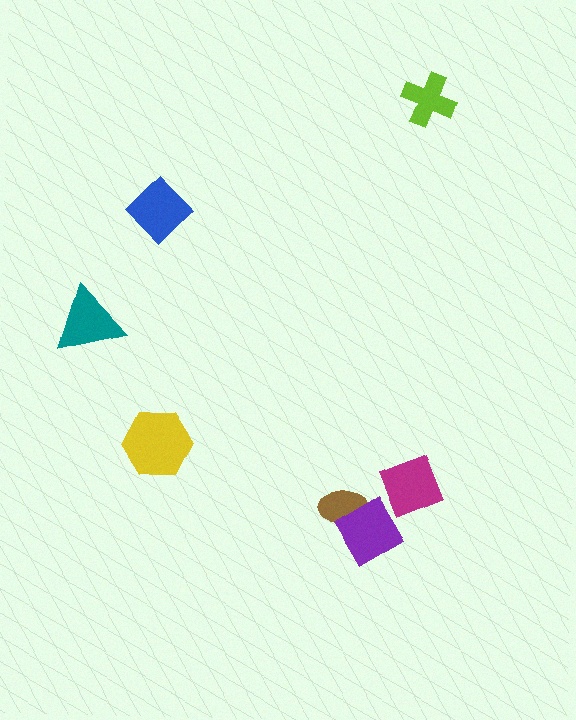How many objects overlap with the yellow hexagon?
0 objects overlap with the yellow hexagon.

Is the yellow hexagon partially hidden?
No, no other shape covers it.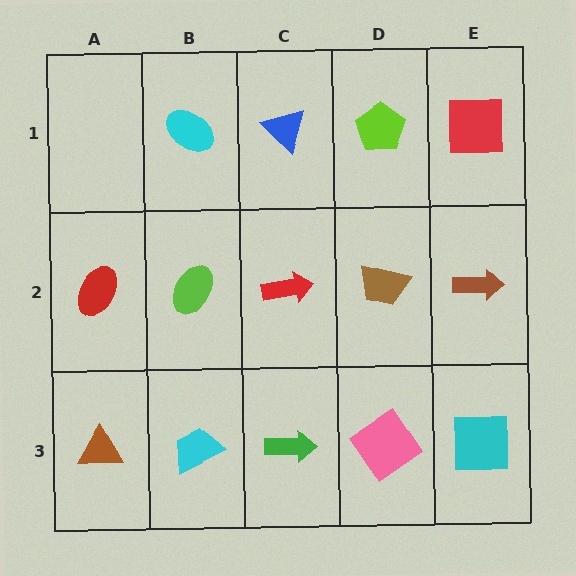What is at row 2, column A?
A red ellipse.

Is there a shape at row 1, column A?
No, that cell is empty.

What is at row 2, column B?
A lime ellipse.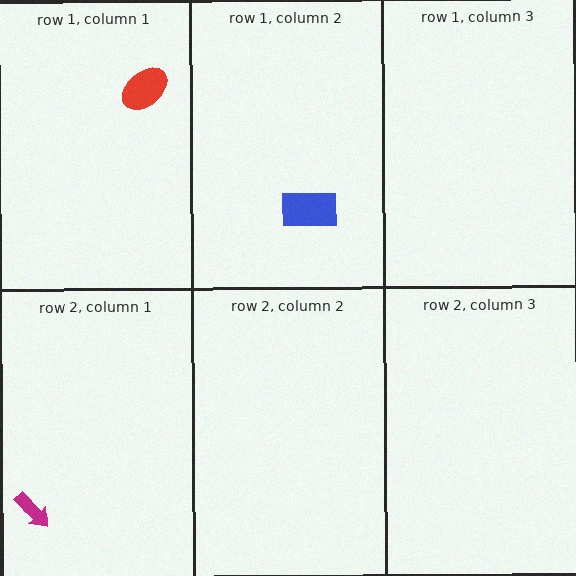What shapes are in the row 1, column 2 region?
The blue rectangle.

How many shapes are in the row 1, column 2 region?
1.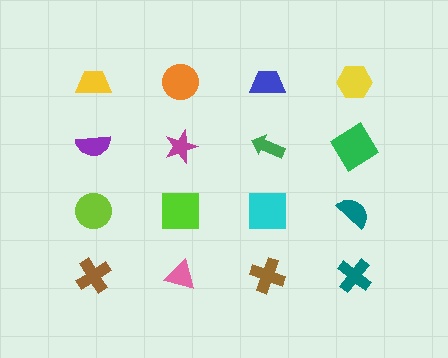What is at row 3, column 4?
A teal semicircle.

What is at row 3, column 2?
A lime square.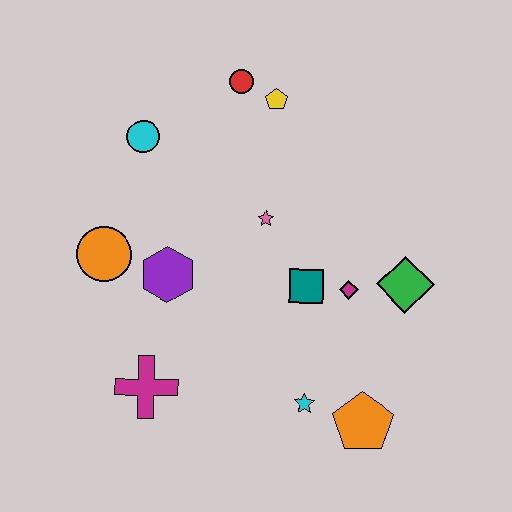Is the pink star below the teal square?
No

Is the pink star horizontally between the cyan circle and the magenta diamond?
Yes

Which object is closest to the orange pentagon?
The cyan star is closest to the orange pentagon.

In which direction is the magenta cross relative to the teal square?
The magenta cross is to the left of the teal square.